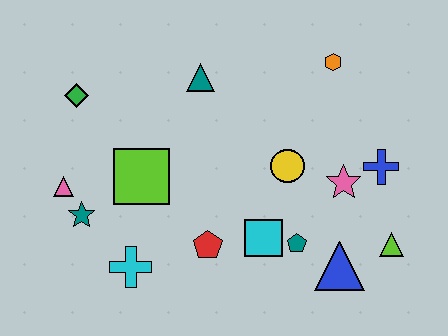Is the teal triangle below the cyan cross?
No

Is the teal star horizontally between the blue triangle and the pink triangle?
Yes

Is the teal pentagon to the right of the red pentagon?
Yes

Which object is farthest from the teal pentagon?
The green diamond is farthest from the teal pentagon.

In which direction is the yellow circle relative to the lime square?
The yellow circle is to the right of the lime square.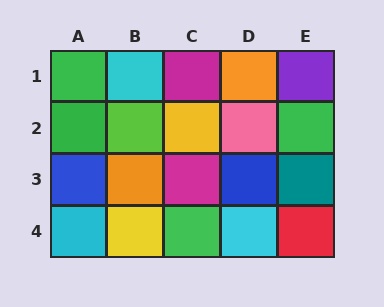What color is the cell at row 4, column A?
Cyan.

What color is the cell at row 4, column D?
Cyan.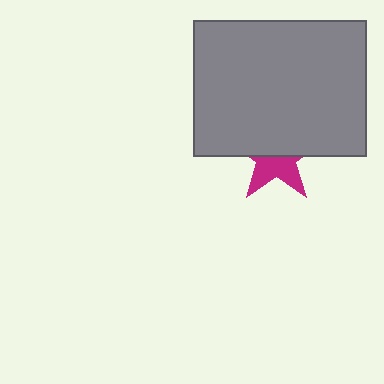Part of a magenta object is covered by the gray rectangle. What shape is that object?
It is a star.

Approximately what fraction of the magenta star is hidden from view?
Roughly 57% of the magenta star is hidden behind the gray rectangle.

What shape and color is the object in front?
The object in front is a gray rectangle.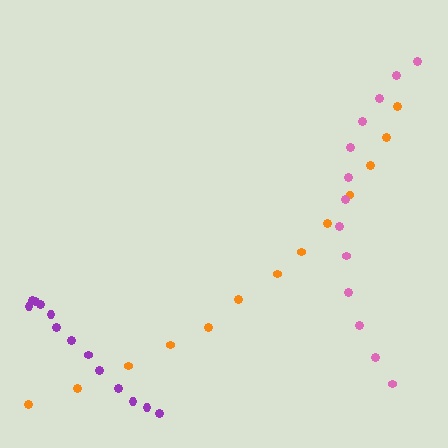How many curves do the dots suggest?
There are 3 distinct paths.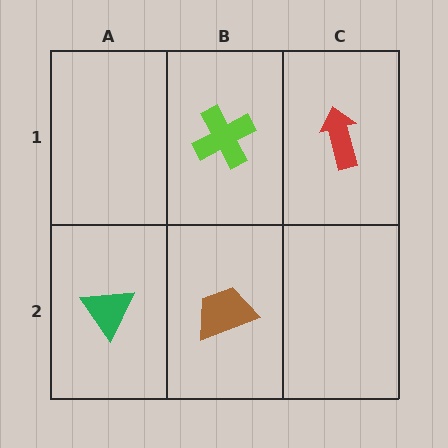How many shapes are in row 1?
2 shapes.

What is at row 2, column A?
A green triangle.